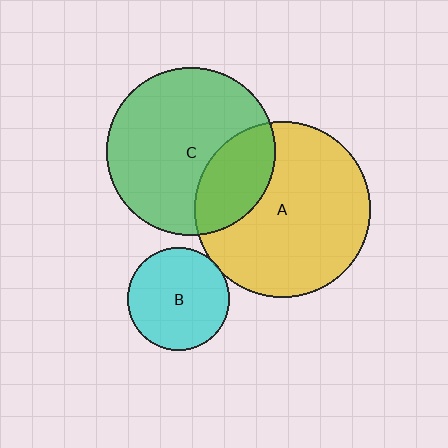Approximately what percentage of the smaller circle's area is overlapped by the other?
Approximately 25%.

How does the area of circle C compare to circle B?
Approximately 2.7 times.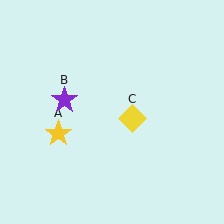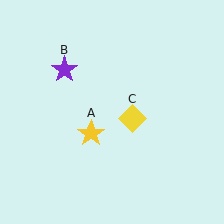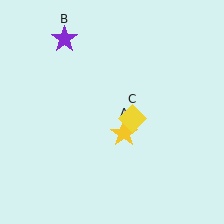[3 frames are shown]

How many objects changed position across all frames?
2 objects changed position: yellow star (object A), purple star (object B).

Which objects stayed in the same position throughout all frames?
Yellow diamond (object C) remained stationary.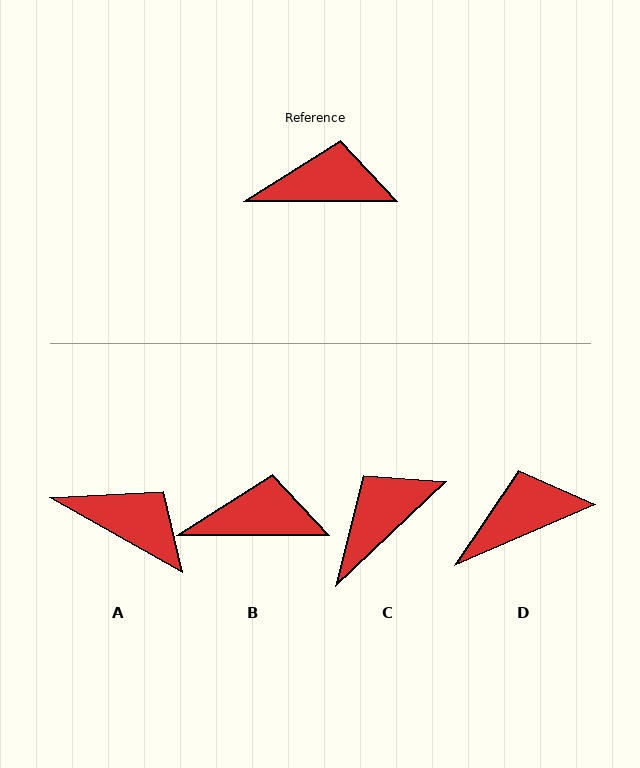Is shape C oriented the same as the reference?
No, it is off by about 43 degrees.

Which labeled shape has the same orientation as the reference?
B.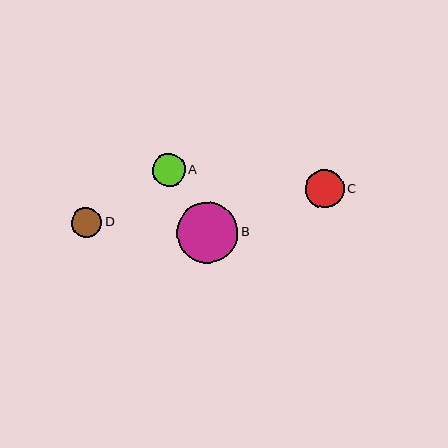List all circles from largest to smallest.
From largest to smallest: B, C, A, D.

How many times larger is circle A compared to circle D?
Circle A is approximately 1.1 times the size of circle D.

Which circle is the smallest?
Circle D is the smallest with a size of approximately 30 pixels.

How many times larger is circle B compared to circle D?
Circle B is approximately 2.0 times the size of circle D.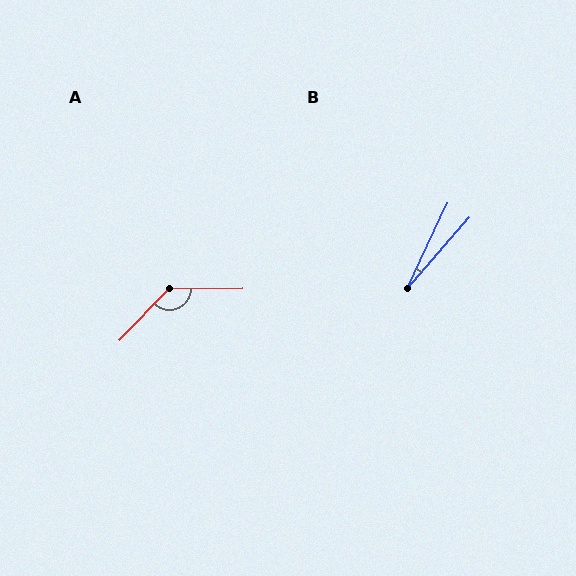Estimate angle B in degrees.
Approximately 16 degrees.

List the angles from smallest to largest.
B (16°), A (134°).